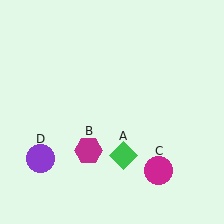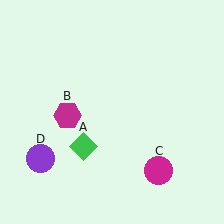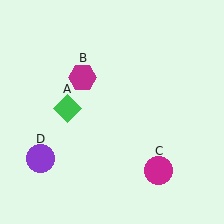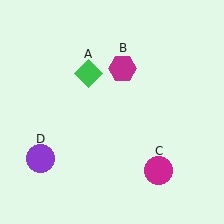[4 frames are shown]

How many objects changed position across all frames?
2 objects changed position: green diamond (object A), magenta hexagon (object B).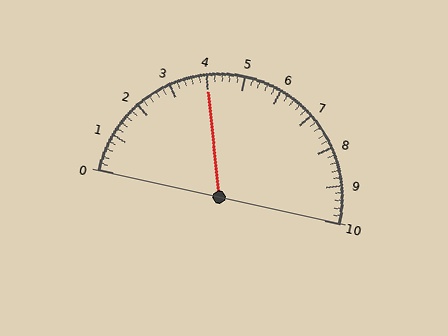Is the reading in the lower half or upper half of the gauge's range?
The reading is in the lower half of the range (0 to 10).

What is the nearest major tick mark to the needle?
The nearest major tick mark is 4.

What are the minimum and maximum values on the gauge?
The gauge ranges from 0 to 10.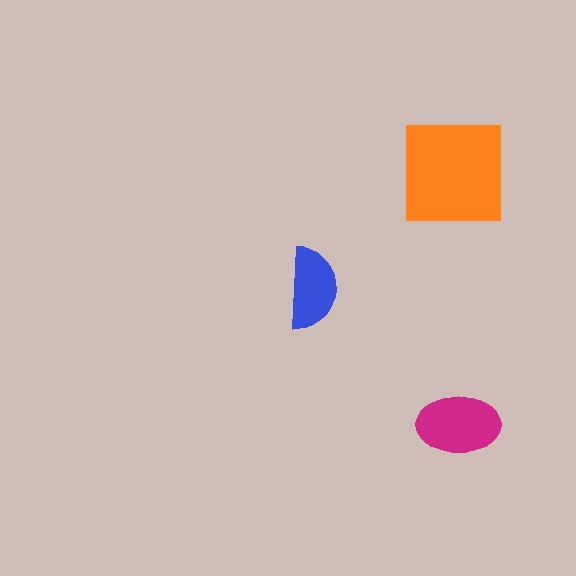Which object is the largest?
The orange square.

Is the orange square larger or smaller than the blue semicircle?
Larger.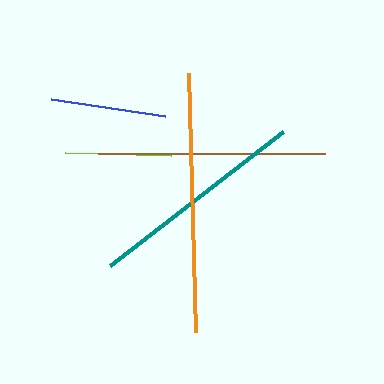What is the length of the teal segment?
The teal segment is approximately 218 pixels long.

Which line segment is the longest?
The orange line is the longest at approximately 259 pixels.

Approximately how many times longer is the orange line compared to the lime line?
The orange line is approximately 2.4 times the length of the lime line.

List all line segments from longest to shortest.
From longest to shortest: orange, brown, teal, blue, lime.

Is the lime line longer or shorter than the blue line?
The blue line is longer than the lime line.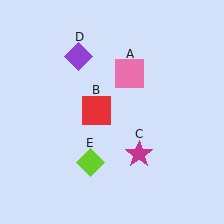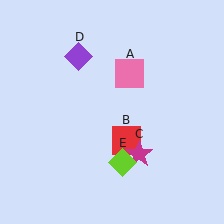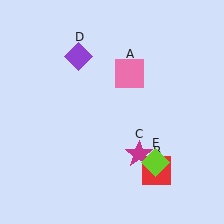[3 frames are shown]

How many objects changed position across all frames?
2 objects changed position: red square (object B), lime diamond (object E).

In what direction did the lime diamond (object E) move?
The lime diamond (object E) moved right.